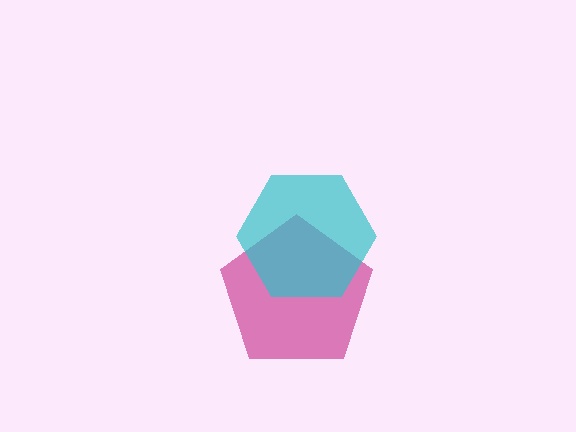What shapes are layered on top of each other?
The layered shapes are: a magenta pentagon, a cyan hexagon.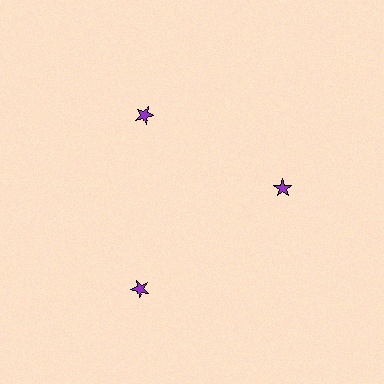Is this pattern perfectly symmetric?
No. The 3 purple stars are arranged in a ring, but one element near the 7 o'clock position is pushed outward from the center, breaking the 3-fold rotational symmetry.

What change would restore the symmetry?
The symmetry would be restored by moving it inward, back onto the ring so that all 3 stars sit at equal angles and equal distance from the center.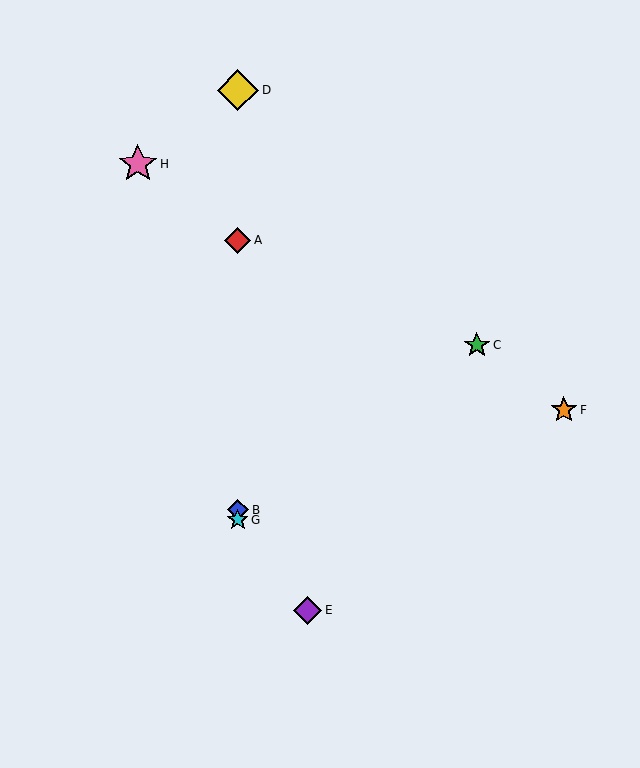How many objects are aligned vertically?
4 objects (A, B, D, G) are aligned vertically.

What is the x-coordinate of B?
Object B is at x≈238.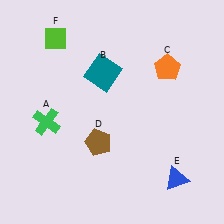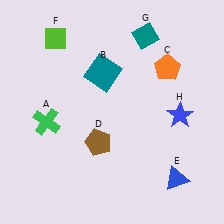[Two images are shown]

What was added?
A teal diamond (G), a blue star (H) were added in Image 2.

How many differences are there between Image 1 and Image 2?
There are 2 differences between the two images.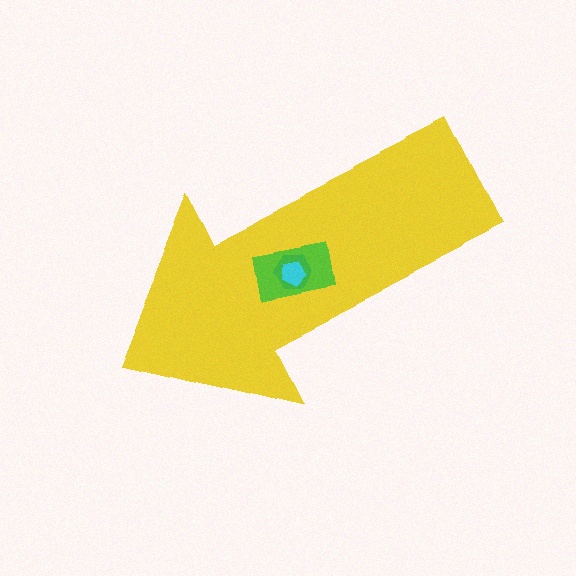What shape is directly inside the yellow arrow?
The lime rectangle.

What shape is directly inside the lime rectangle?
The green hexagon.